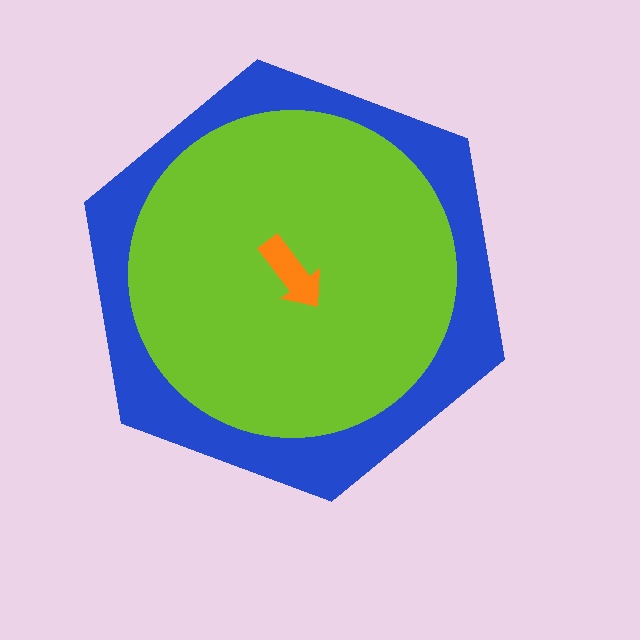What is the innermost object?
The orange arrow.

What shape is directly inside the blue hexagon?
The lime circle.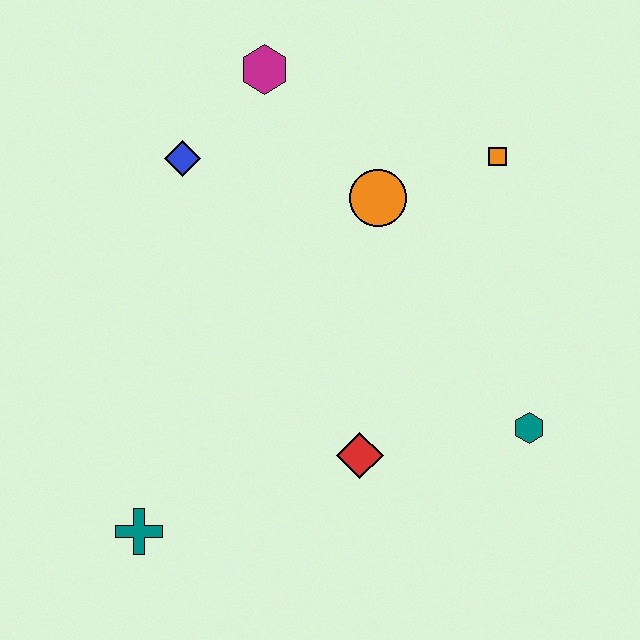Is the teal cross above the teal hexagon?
No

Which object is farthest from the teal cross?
The orange square is farthest from the teal cross.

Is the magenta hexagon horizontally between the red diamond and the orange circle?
No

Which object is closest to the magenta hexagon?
The blue diamond is closest to the magenta hexagon.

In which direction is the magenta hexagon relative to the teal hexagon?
The magenta hexagon is above the teal hexagon.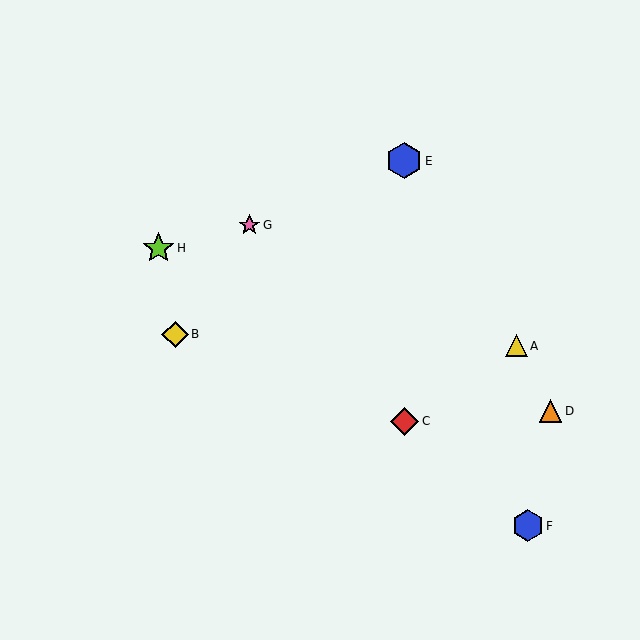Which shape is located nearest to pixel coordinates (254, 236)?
The pink star (labeled G) at (249, 225) is nearest to that location.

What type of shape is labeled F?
Shape F is a blue hexagon.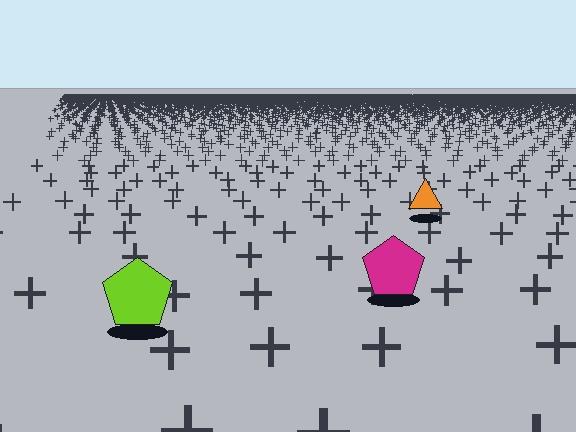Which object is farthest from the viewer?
The orange triangle is farthest from the viewer. It appears smaller and the ground texture around it is denser.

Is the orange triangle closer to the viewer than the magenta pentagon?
No. The magenta pentagon is closer — you can tell from the texture gradient: the ground texture is coarser near it.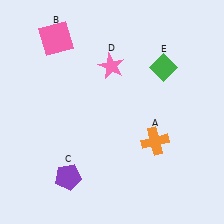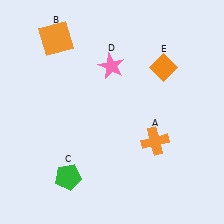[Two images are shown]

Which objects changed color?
B changed from pink to orange. C changed from purple to green. E changed from green to orange.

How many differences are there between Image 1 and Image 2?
There are 3 differences between the two images.